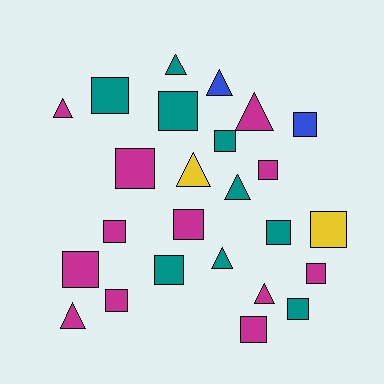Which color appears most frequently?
Magenta, with 12 objects.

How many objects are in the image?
There are 25 objects.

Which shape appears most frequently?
Square, with 16 objects.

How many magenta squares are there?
There are 8 magenta squares.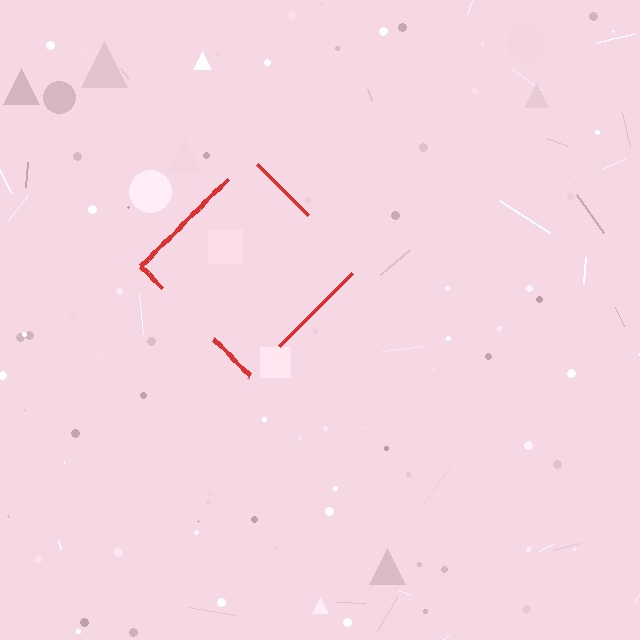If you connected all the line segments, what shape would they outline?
They would outline a diamond.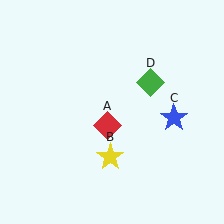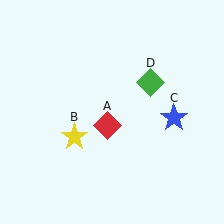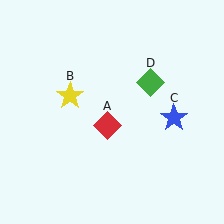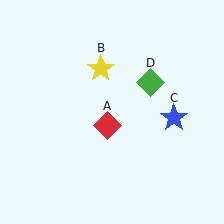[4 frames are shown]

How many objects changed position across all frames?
1 object changed position: yellow star (object B).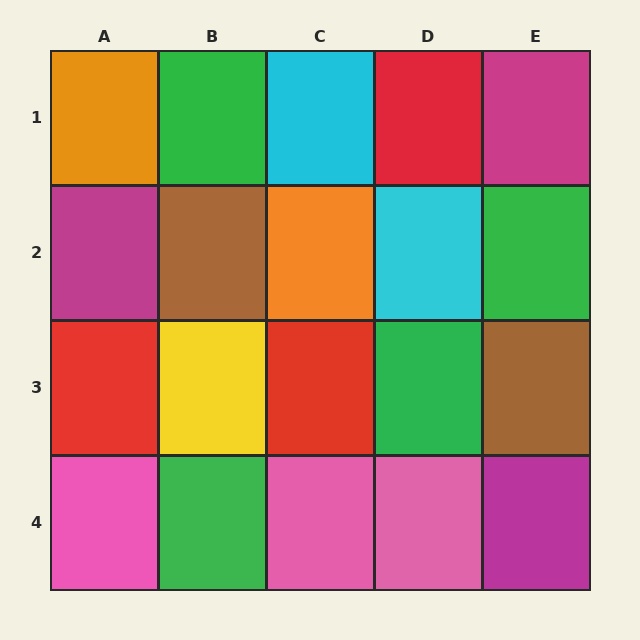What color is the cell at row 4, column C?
Pink.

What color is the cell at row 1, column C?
Cyan.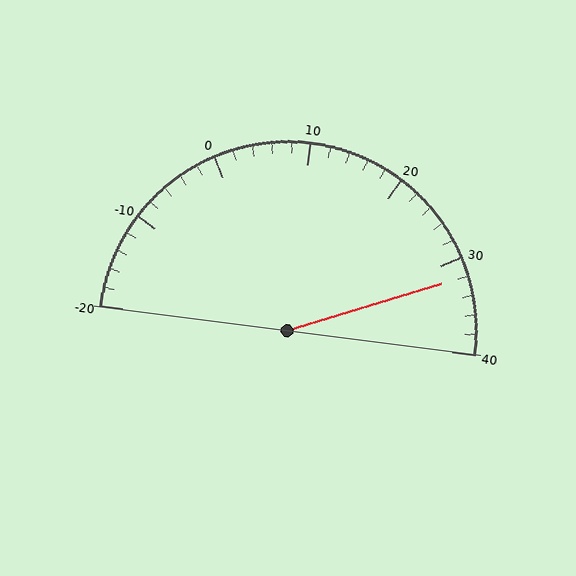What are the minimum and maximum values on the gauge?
The gauge ranges from -20 to 40.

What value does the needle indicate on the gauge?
The needle indicates approximately 32.